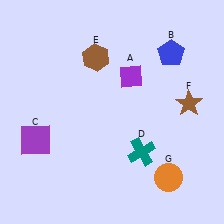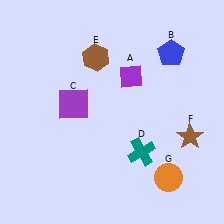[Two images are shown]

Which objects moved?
The objects that moved are: the purple square (C), the brown star (F).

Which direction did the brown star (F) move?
The brown star (F) moved down.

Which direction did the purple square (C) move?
The purple square (C) moved right.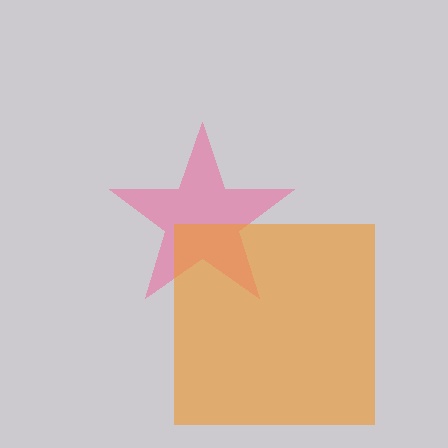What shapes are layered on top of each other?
The layered shapes are: a pink star, an orange square.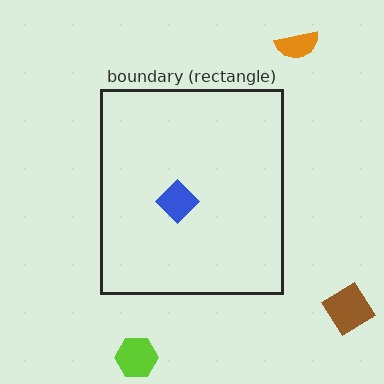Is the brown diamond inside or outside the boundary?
Outside.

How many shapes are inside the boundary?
1 inside, 3 outside.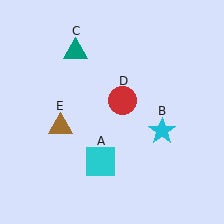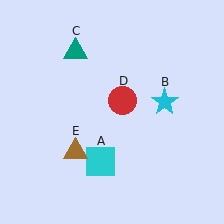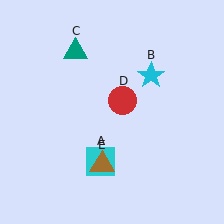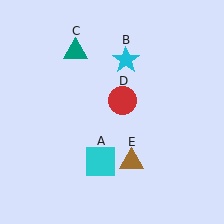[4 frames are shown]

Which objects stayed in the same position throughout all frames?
Cyan square (object A) and teal triangle (object C) and red circle (object D) remained stationary.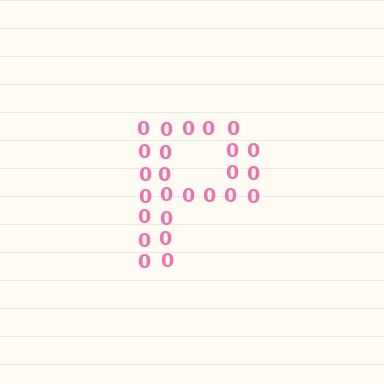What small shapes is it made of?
It is made of small digit 0's.